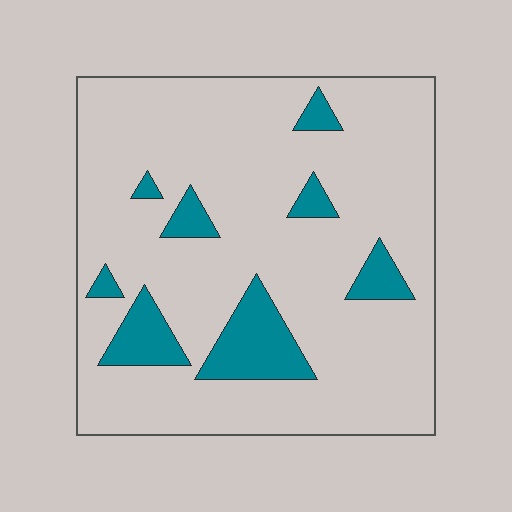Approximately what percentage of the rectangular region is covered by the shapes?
Approximately 15%.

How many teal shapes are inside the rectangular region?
8.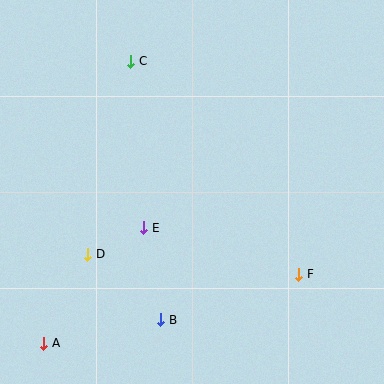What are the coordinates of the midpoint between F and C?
The midpoint between F and C is at (215, 168).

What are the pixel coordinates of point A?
Point A is at (44, 343).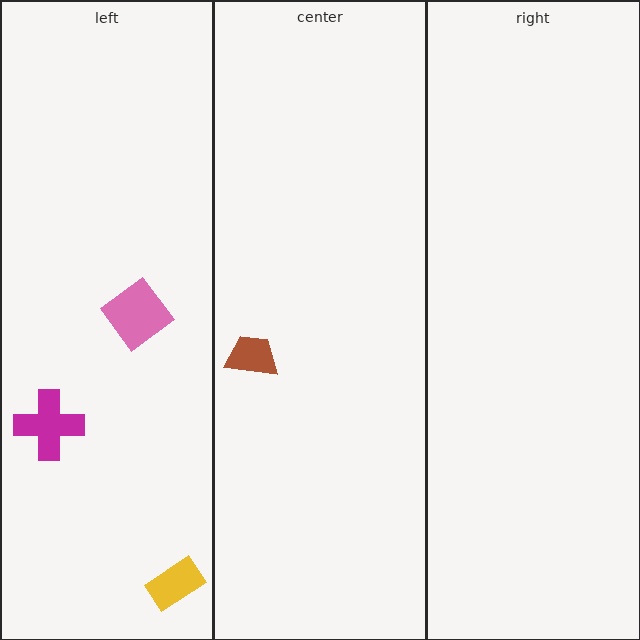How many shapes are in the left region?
3.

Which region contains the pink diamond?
The left region.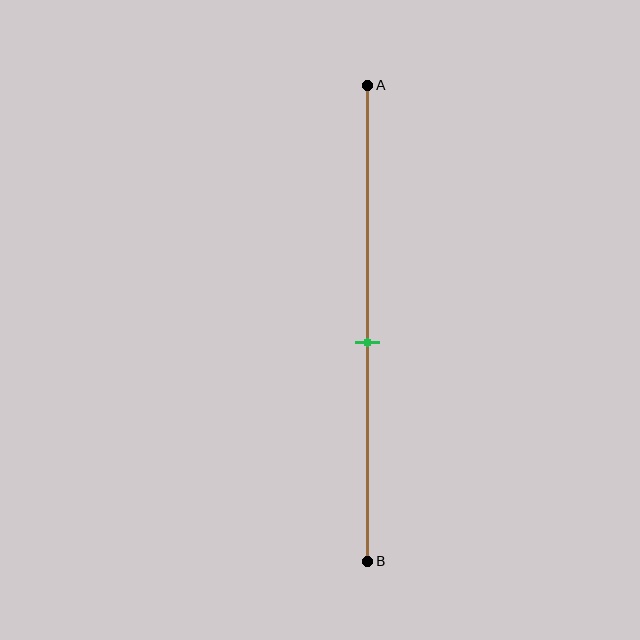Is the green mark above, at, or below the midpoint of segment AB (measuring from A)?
The green mark is below the midpoint of segment AB.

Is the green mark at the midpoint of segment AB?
No, the mark is at about 55% from A, not at the 50% midpoint.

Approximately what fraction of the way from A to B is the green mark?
The green mark is approximately 55% of the way from A to B.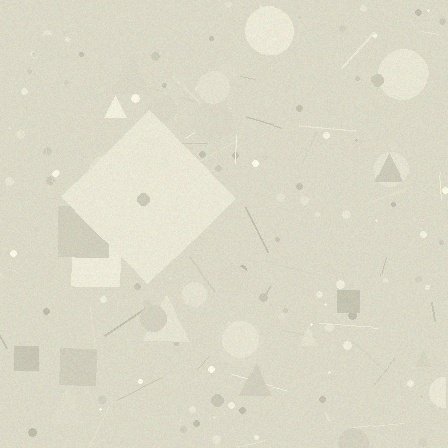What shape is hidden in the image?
A diamond is hidden in the image.